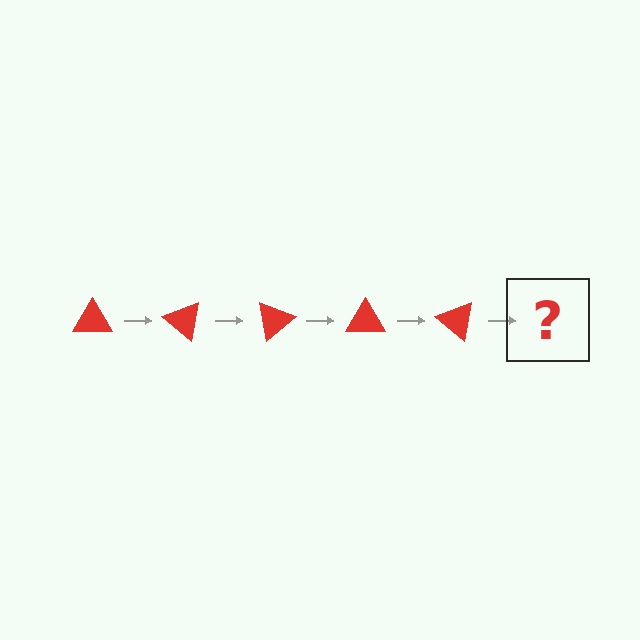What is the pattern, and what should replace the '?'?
The pattern is that the triangle rotates 40 degrees each step. The '?' should be a red triangle rotated 200 degrees.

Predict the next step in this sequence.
The next step is a red triangle rotated 200 degrees.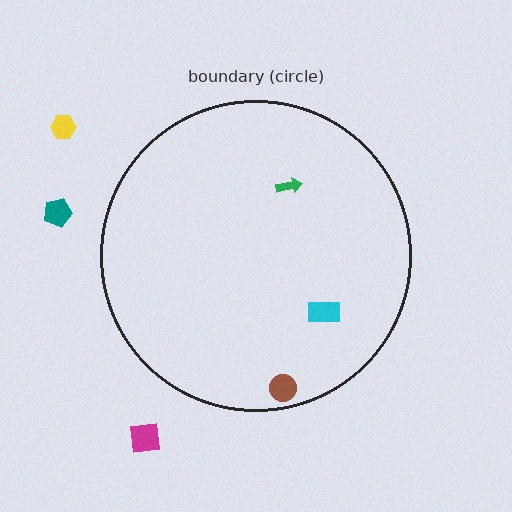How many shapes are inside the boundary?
3 inside, 3 outside.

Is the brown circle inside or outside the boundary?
Inside.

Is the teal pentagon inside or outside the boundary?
Outside.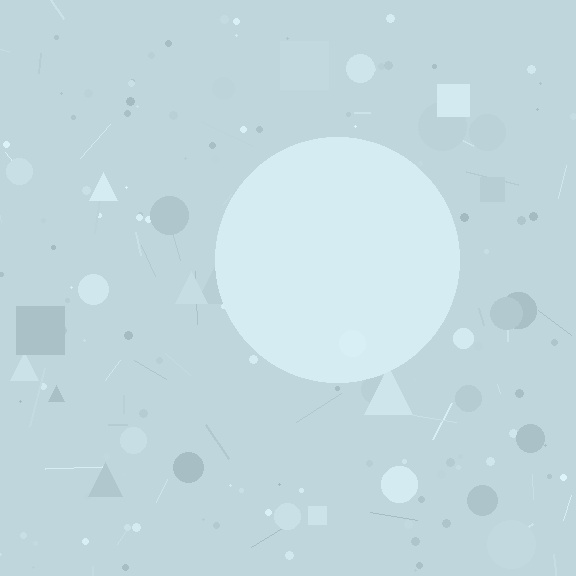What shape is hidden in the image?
A circle is hidden in the image.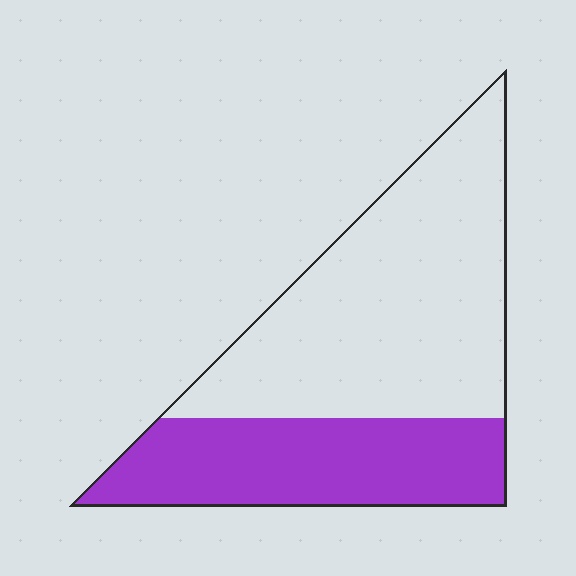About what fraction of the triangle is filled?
About three eighths (3/8).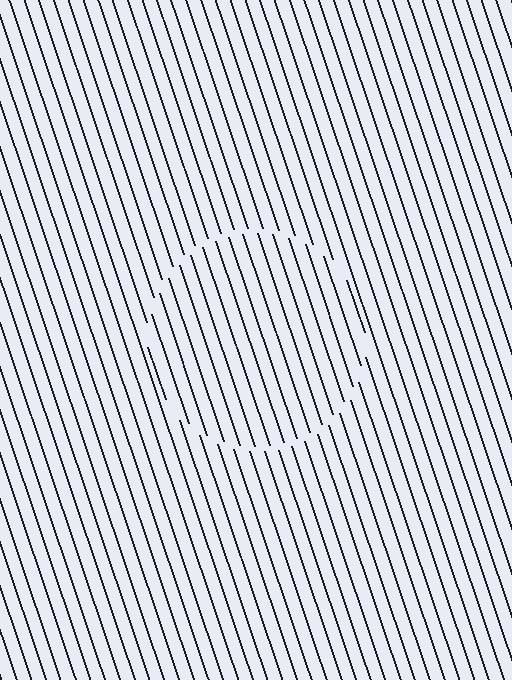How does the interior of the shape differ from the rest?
The interior of the shape contains the same grating, shifted by half a period — the contour is defined by the phase discontinuity where line-ends from the inner and outer gratings abut.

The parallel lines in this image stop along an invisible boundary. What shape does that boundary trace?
An illusory circle. The interior of the shape contains the same grating, shifted by half a period — the contour is defined by the phase discontinuity where line-ends from the inner and outer gratings abut.